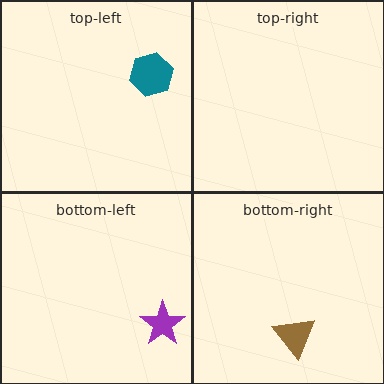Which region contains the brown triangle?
The bottom-right region.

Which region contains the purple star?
The bottom-left region.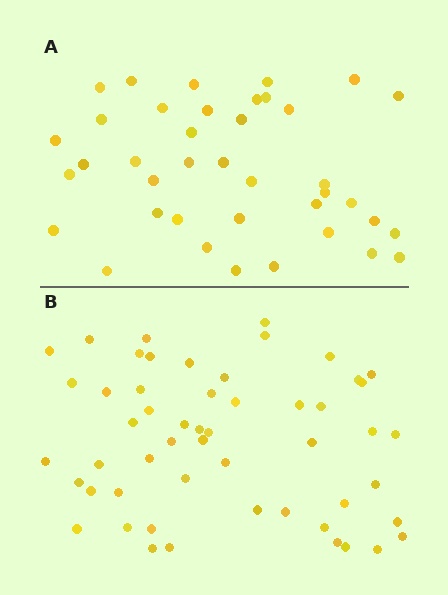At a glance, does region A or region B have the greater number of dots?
Region B (the bottom region) has more dots.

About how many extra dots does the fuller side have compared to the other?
Region B has approximately 15 more dots than region A.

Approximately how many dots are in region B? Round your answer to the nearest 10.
About 50 dots. (The exact count is 53, which rounds to 50.)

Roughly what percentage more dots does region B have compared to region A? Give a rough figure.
About 35% more.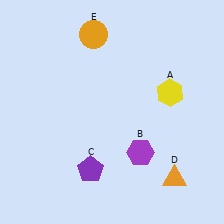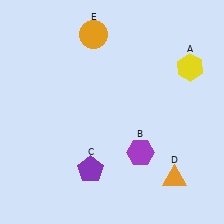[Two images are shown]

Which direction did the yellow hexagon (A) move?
The yellow hexagon (A) moved up.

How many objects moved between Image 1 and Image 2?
1 object moved between the two images.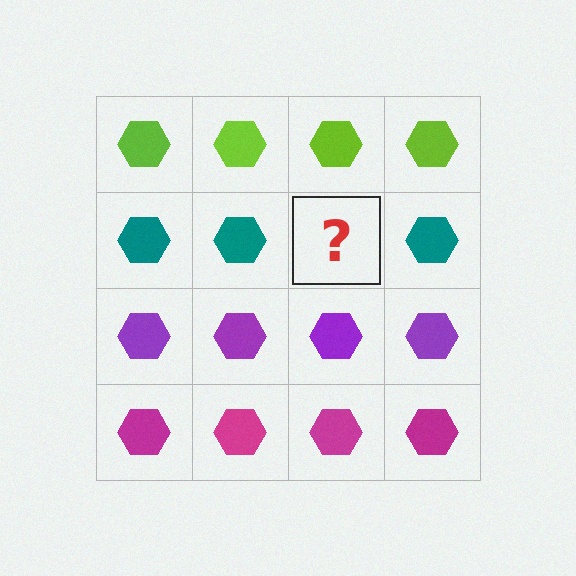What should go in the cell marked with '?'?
The missing cell should contain a teal hexagon.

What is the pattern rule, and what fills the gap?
The rule is that each row has a consistent color. The gap should be filled with a teal hexagon.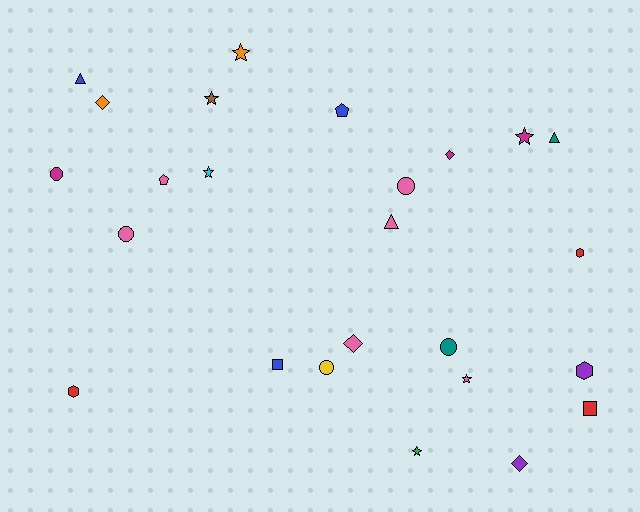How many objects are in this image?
There are 25 objects.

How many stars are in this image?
There are 6 stars.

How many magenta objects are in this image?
There are 3 magenta objects.